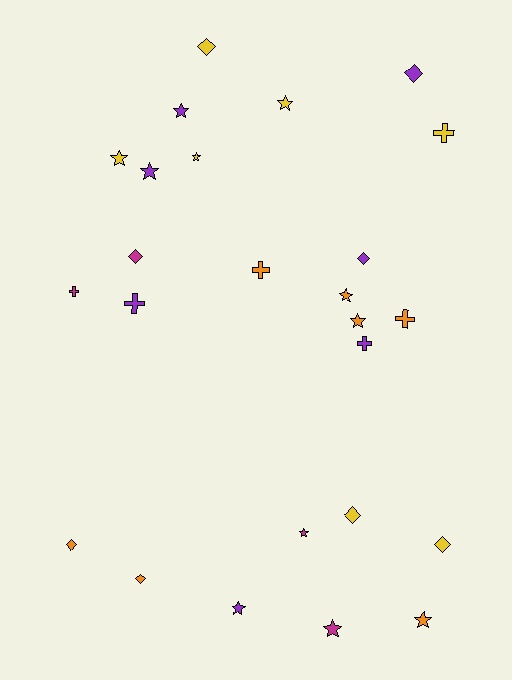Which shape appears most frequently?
Star, with 11 objects.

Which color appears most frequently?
Orange, with 7 objects.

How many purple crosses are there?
There are 2 purple crosses.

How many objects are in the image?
There are 25 objects.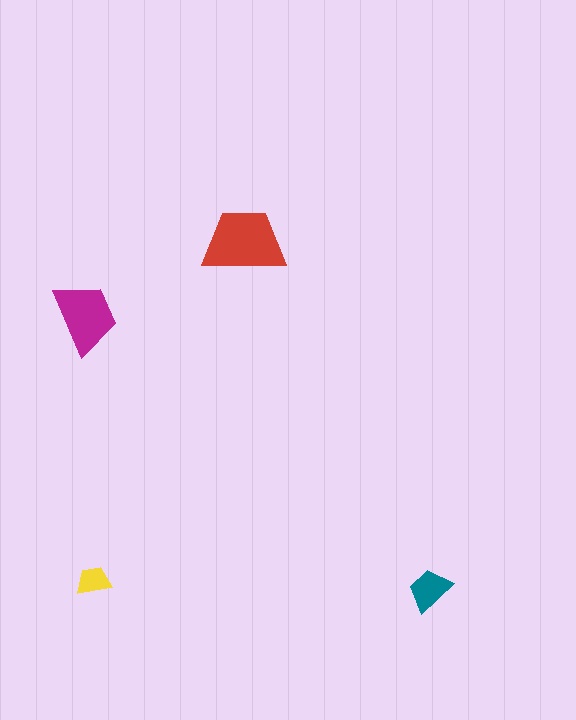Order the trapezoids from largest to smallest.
the red one, the magenta one, the teal one, the yellow one.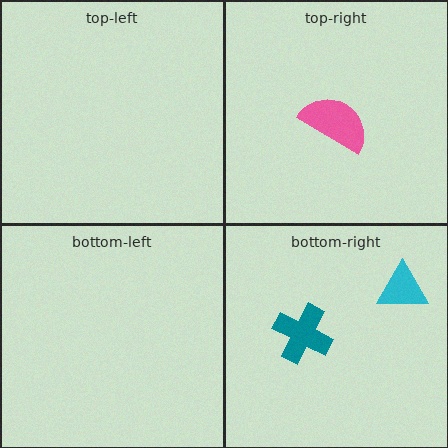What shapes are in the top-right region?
The pink semicircle.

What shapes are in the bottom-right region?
The cyan triangle, the teal cross.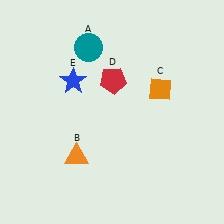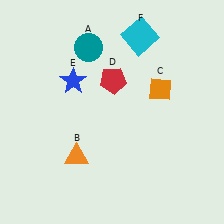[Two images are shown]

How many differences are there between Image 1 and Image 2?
There is 1 difference between the two images.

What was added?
A cyan square (F) was added in Image 2.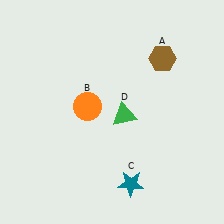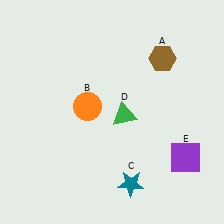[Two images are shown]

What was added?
A purple square (E) was added in Image 2.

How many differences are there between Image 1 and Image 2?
There is 1 difference between the two images.